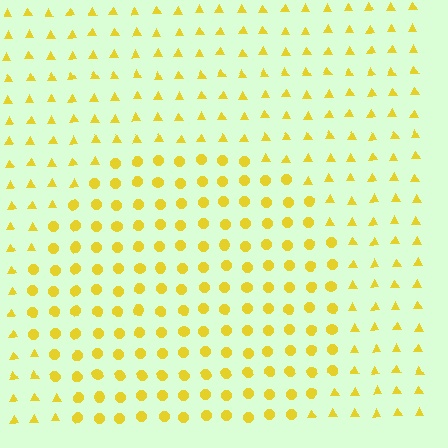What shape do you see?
I see a circle.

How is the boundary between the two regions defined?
The boundary is defined by a change in element shape: circles inside vs. triangles outside. All elements share the same color and spacing.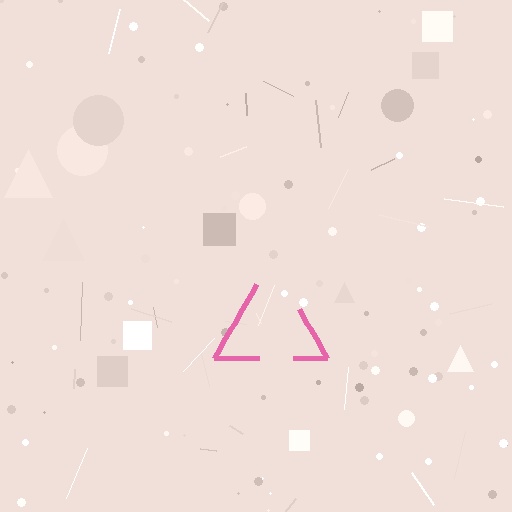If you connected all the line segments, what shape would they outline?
They would outline a triangle.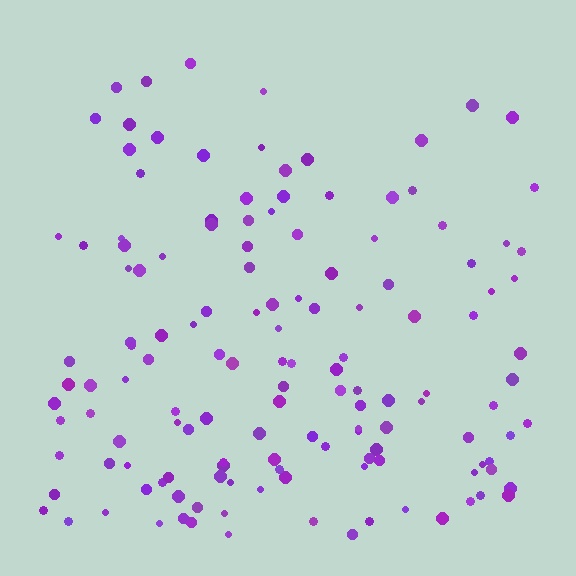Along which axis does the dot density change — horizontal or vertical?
Vertical.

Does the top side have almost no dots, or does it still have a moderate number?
Still a moderate number, just noticeably fewer than the bottom.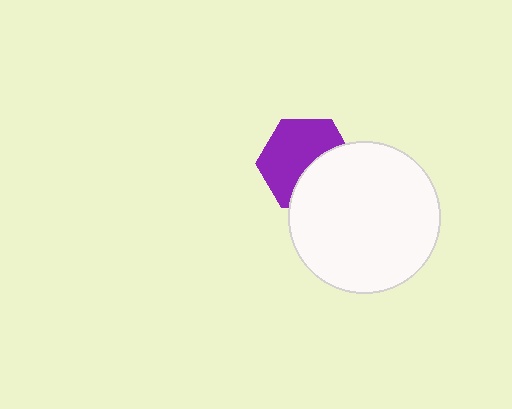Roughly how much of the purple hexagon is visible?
About half of it is visible (roughly 61%).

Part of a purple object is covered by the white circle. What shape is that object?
It is a hexagon.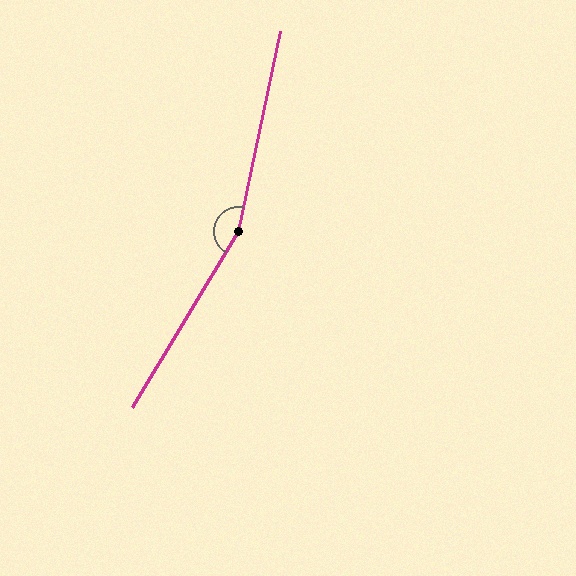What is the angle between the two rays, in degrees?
Approximately 161 degrees.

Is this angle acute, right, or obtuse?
It is obtuse.